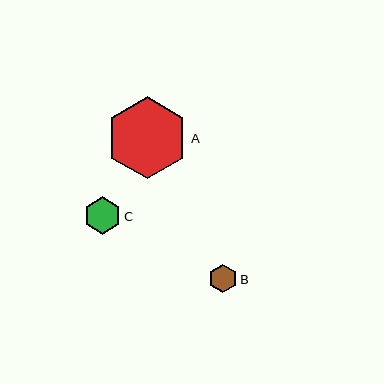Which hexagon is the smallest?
Hexagon B is the smallest with a size of approximately 28 pixels.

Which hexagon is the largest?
Hexagon A is the largest with a size of approximately 82 pixels.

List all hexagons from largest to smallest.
From largest to smallest: A, C, B.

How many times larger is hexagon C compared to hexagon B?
Hexagon C is approximately 1.3 times the size of hexagon B.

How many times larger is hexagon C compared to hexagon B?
Hexagon C is approximately 1.3 times the size of hexagon B.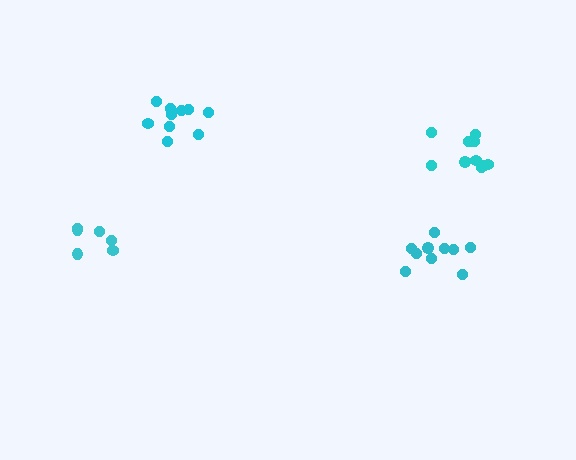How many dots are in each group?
Group 1: 11 dots, Group 2: 10 dots, Group 3: 6 dots, Group 4: 11 dots (38 total).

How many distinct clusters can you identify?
There are 4 distinct clusters.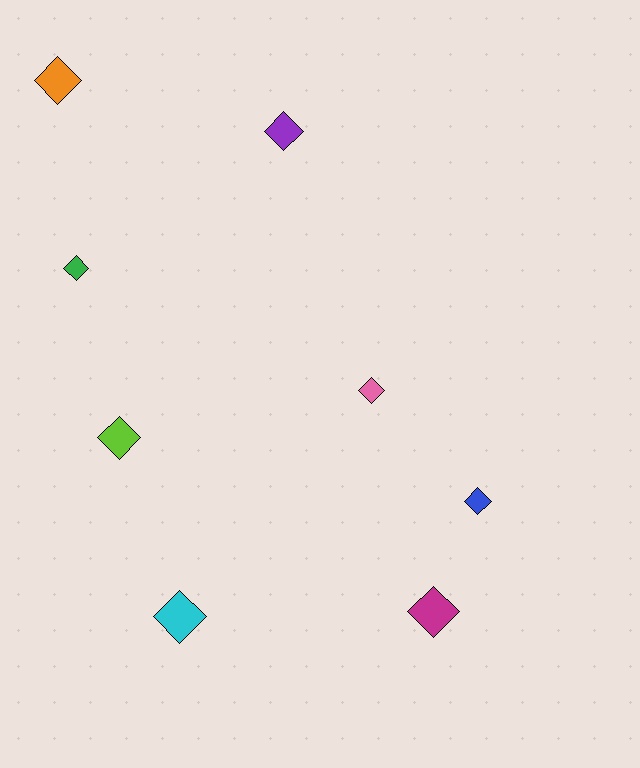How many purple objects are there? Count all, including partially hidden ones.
There is 1 purple object.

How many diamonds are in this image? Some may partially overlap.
There are 8 diamonds.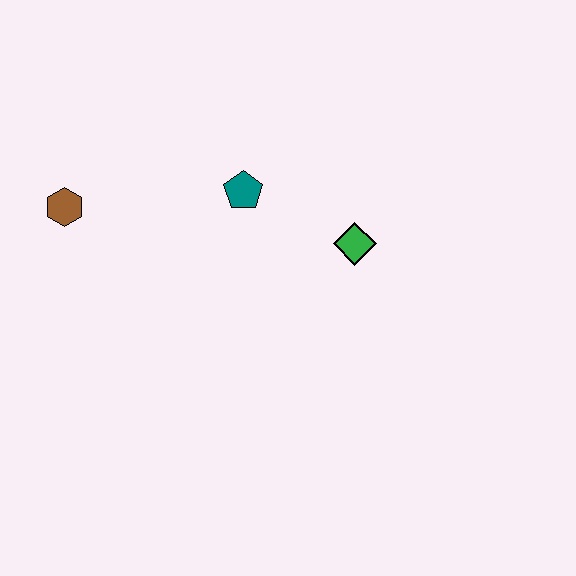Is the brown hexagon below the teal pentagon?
Yes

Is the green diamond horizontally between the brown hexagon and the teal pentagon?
No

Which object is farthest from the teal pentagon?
The brown hexagon is farthest from the teal pentagon.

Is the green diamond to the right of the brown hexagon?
Yes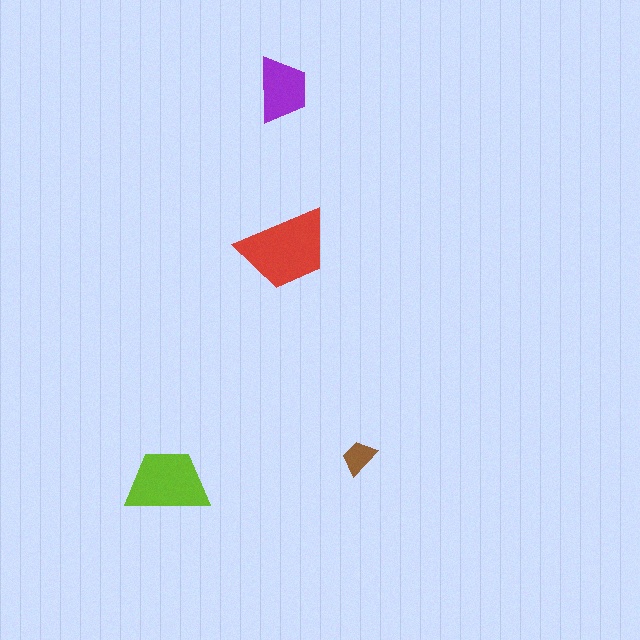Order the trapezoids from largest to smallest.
the red one, the lime one, the purple one, the brown one.